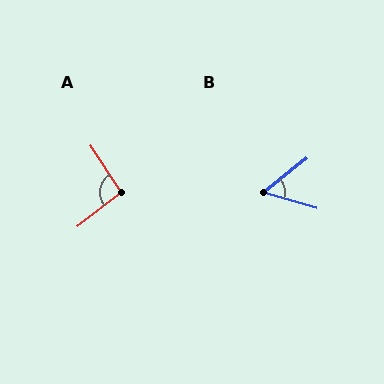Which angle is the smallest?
B, at approximately 54 degrees.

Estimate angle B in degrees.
Approximately 54 degrees.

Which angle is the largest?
A, at approximately 94 degrees.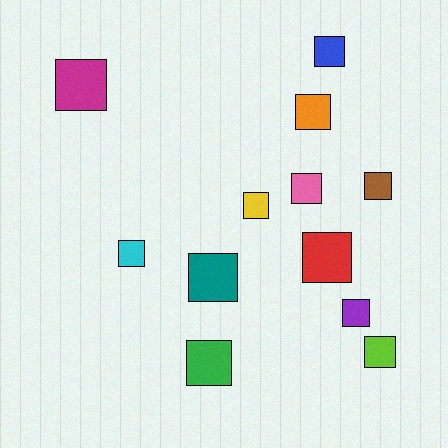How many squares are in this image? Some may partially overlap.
There are 12 squares.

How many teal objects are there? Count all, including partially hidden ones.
There is 1 teal object.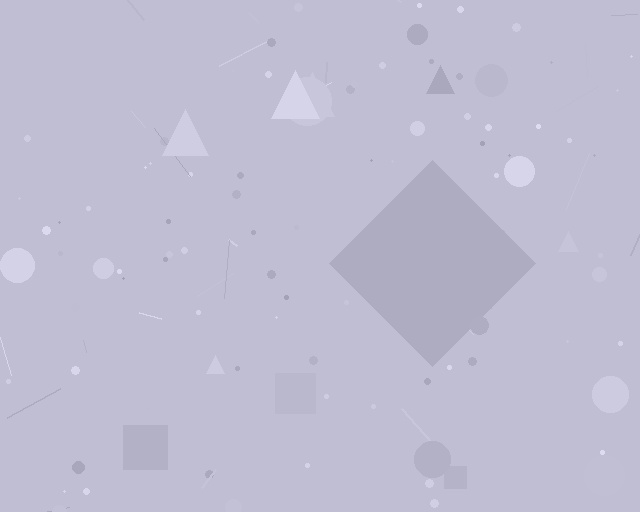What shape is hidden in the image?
A diamond is hidden in the image.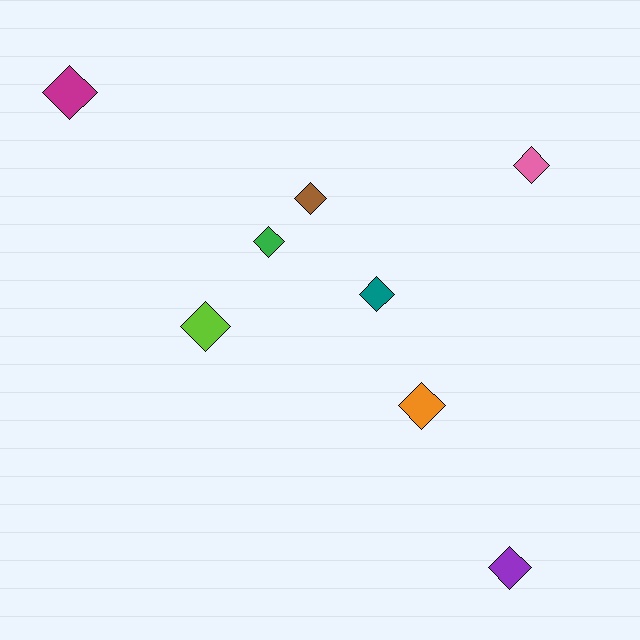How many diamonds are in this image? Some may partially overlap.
There are 8 diamonds.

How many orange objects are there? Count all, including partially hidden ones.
There is 1 orange object.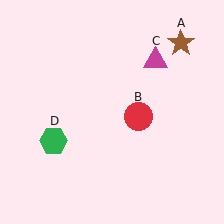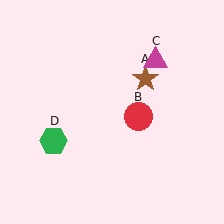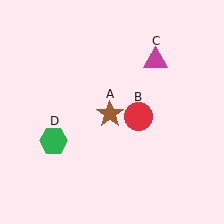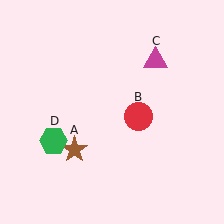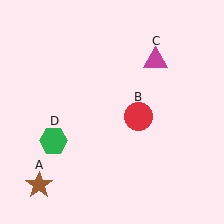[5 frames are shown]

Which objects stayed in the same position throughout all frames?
Red circle (object B) and magenta triangle (object C) and green hexagon (object D) remained stationary.